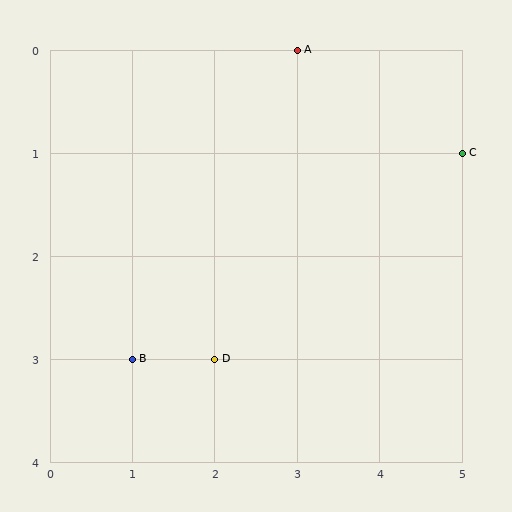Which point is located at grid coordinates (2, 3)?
Point D is at (2, 3).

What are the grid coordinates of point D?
Point D is at grid coordinates (2, 3).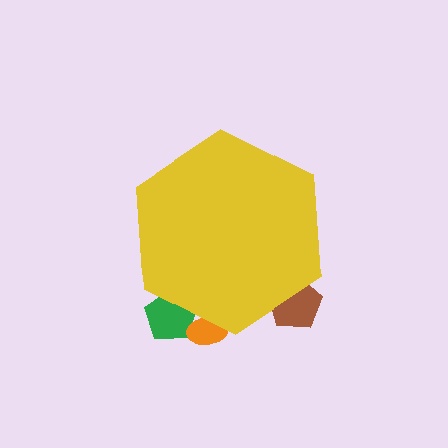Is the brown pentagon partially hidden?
Yes, the brown pentagon is partially hidden behind the yellow hexagon.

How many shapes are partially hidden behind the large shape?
3 shapes are partially hidden.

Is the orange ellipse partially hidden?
Yes, the orange ellipse is partially hidden behind the yellow hexagon.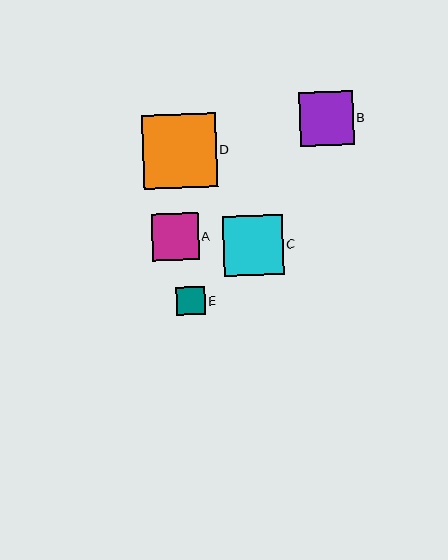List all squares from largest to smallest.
From largest to smallest: D, C, B, A, E.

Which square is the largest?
Square D is the largest with a size of approximately 74 pixels.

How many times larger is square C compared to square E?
Square C is approximately 2.1 times the size of square E.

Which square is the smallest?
Square E is the smallest with a size of approximately 29 pixels.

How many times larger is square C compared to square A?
Square C is approximately 1.3 times the size of square A.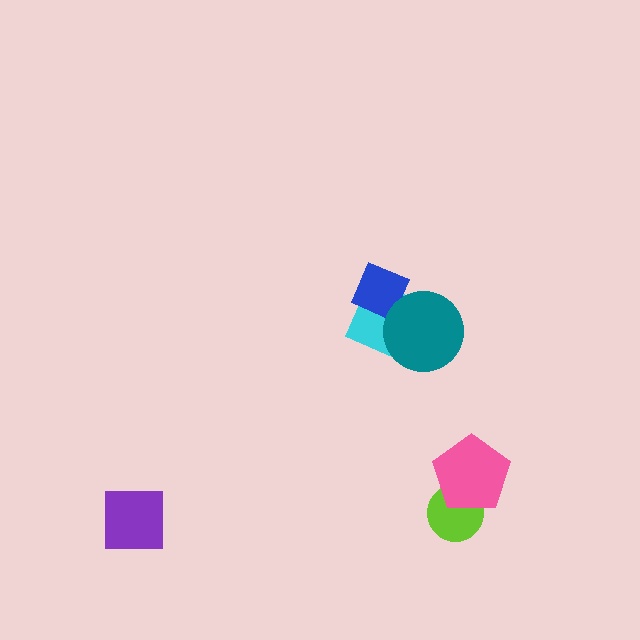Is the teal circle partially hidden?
No, no other shape covers it.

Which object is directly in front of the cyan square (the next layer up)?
The blue diamond is directly in front of the cyan square.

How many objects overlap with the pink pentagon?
1 object overlaps with the pink pentagon.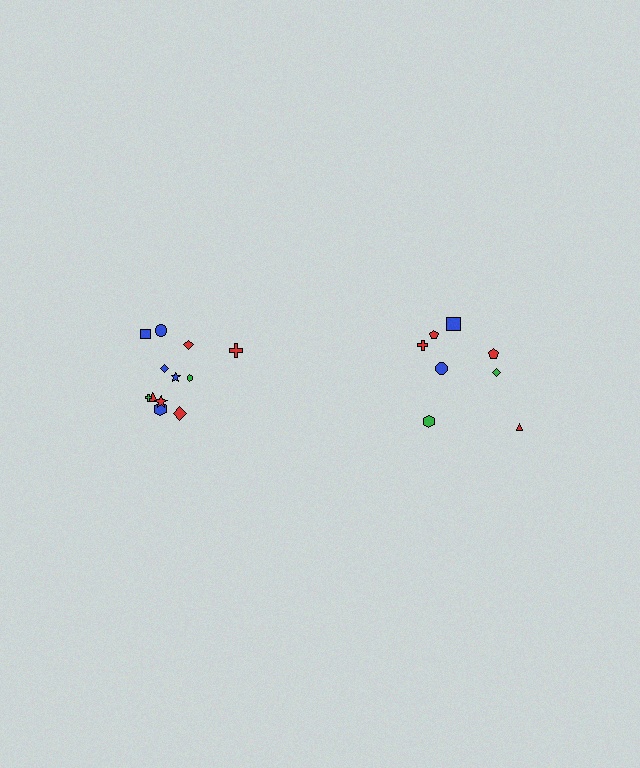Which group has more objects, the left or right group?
The left group.